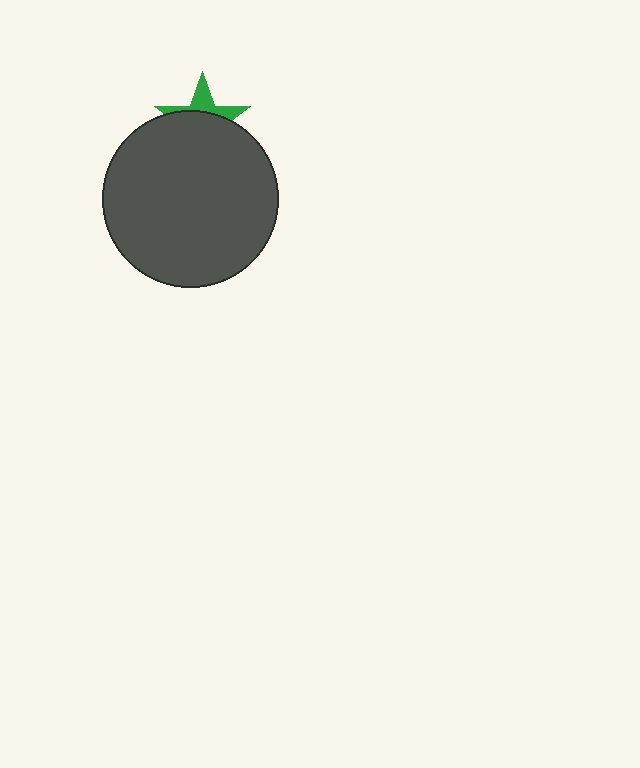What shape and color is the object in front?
The object in front is a dark gray circle.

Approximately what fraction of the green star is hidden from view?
Roughly 64% of the green star is hidden behind the dark gray circle.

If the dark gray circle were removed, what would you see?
You would see the complete green star.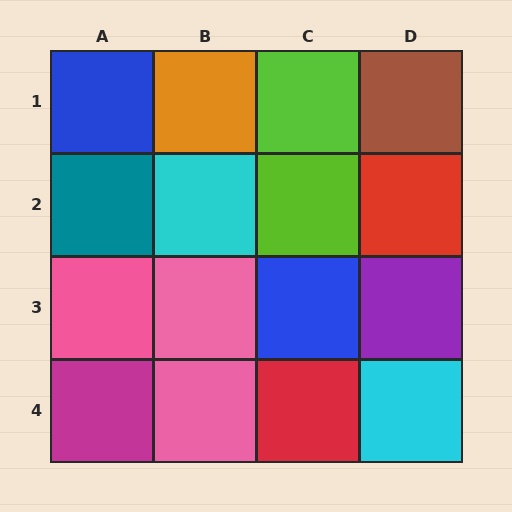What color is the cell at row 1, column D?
Brown.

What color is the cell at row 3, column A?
Pink.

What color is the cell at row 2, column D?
Red.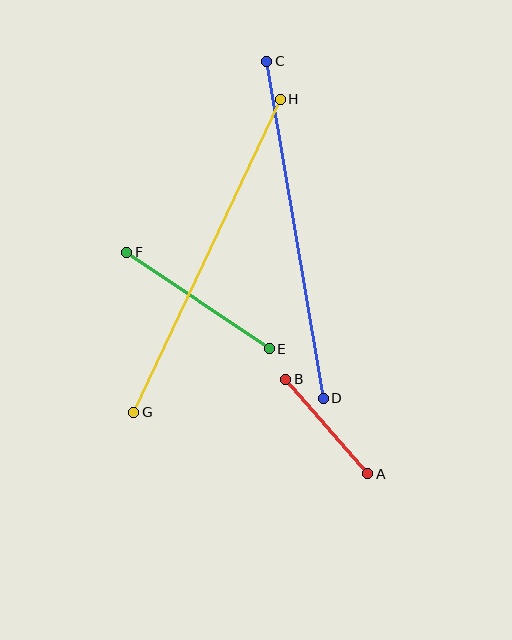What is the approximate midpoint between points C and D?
The midpoint is at approximately (295, 230) pixels.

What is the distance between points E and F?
The distance is approximately 172 pixels.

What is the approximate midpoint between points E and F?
The midpoint is at approximately (198, 301) pixels.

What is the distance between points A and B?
The distance is approximately 125 pixels.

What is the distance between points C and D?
The distance is approximately 342 pixels.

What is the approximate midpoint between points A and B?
The midpoint is at approximately (327, 426) pixels.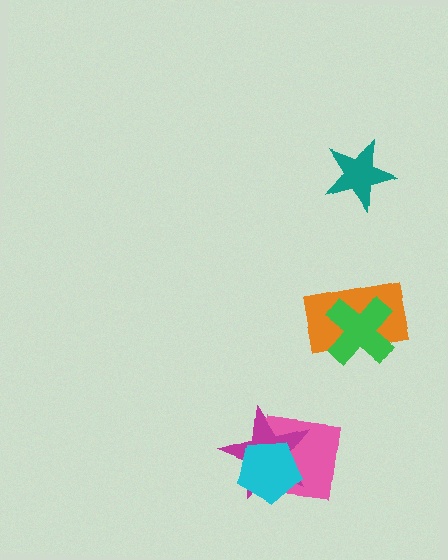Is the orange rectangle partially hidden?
Yes, it is partially covered by another shape.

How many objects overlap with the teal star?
0 objects overlap with the teal star.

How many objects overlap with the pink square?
2 objects overlap with the pink square.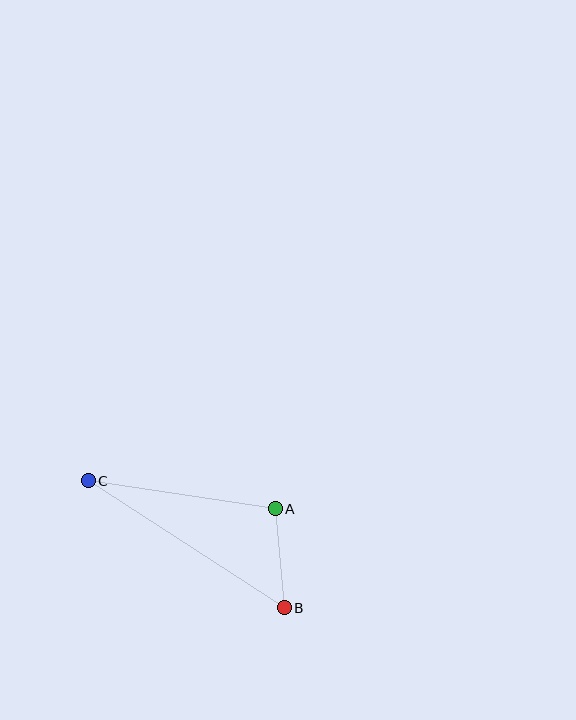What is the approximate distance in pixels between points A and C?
The distance between A and C is approximately 189 pixels.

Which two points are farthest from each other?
Points B and C are farthest from each other.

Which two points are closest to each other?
Points A and B are closest to each other.